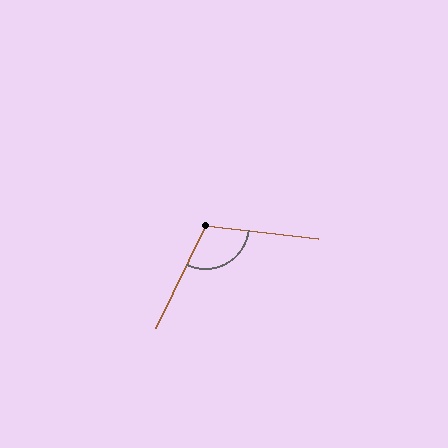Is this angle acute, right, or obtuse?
It is obtuse.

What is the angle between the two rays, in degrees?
Approximately 109 degrees.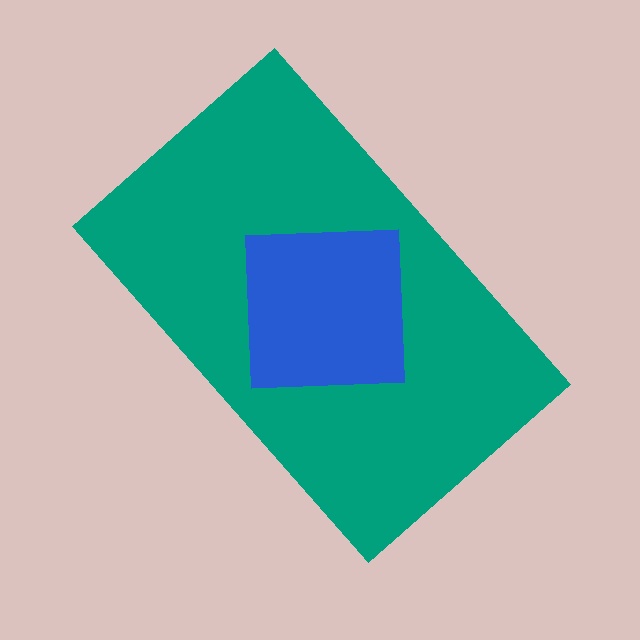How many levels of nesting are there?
2.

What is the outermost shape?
The teal rectangle.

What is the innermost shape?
The blue square.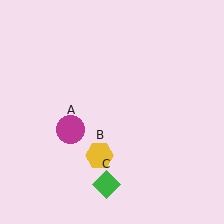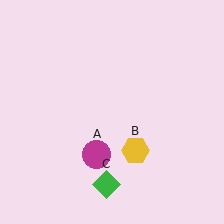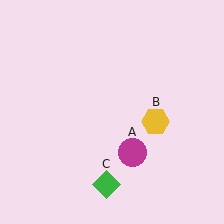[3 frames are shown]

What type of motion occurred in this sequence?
The magenta circle (object A), yellow hexagon (object B) rotated counterclockwise around the center of the scene.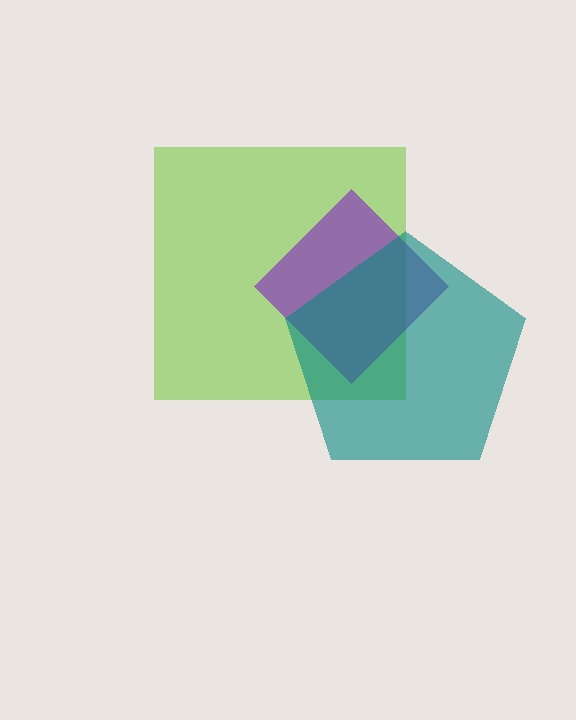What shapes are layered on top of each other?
The layered shapes are: a lime square, a purple diamond, a teal pentagon.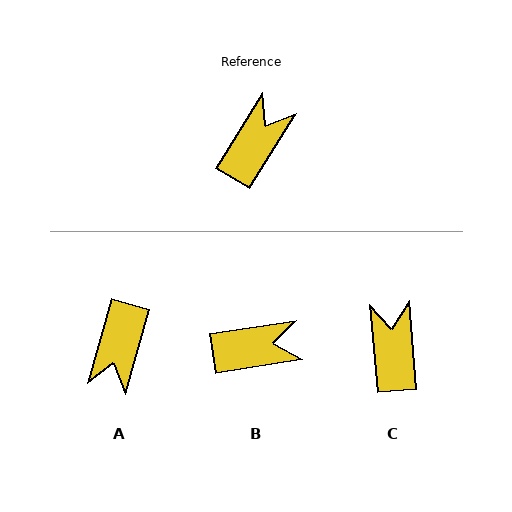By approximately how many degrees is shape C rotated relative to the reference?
Approximately 36 degrees counter-clockwise.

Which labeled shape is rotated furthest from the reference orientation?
A, about 164 degrees away.